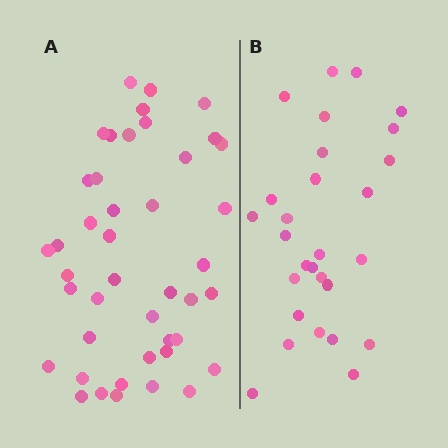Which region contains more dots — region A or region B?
Region A (the left region) has more dots.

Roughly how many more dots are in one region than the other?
Region A has approximately 15 more dots than region B.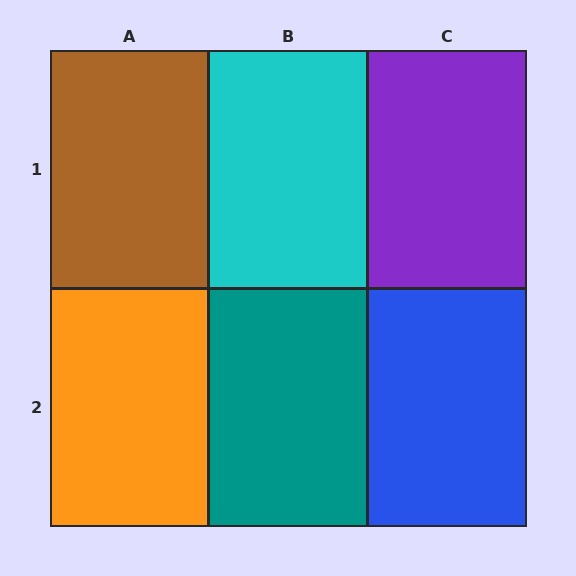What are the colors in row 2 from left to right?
Orange, teal, blue.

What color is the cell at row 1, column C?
Purple.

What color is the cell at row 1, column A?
Brown.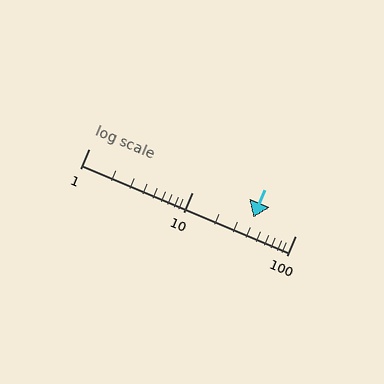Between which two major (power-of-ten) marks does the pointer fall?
The pointer is between 10 and 100.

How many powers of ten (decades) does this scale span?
The scale spans 2 decades, from 1 to 100.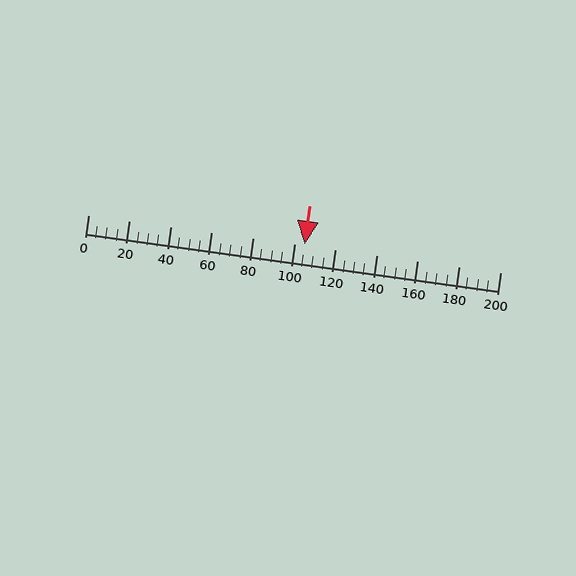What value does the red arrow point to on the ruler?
The red arrow points to approximately 105.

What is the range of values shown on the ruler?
The ruler shows values from 0 to 200.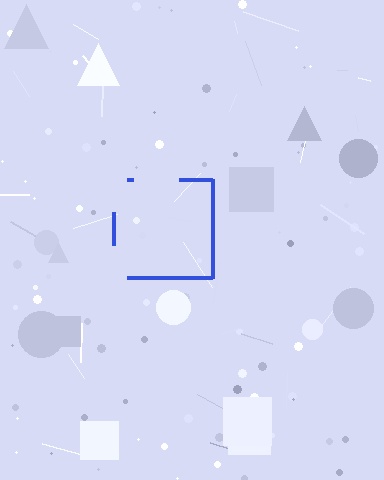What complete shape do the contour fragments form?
The contour fragments form a square.